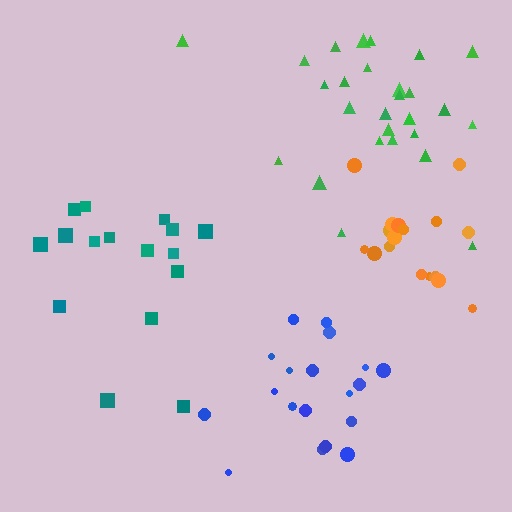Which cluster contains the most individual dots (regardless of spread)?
Green (27).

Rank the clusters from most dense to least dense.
orange, green, blue, teal.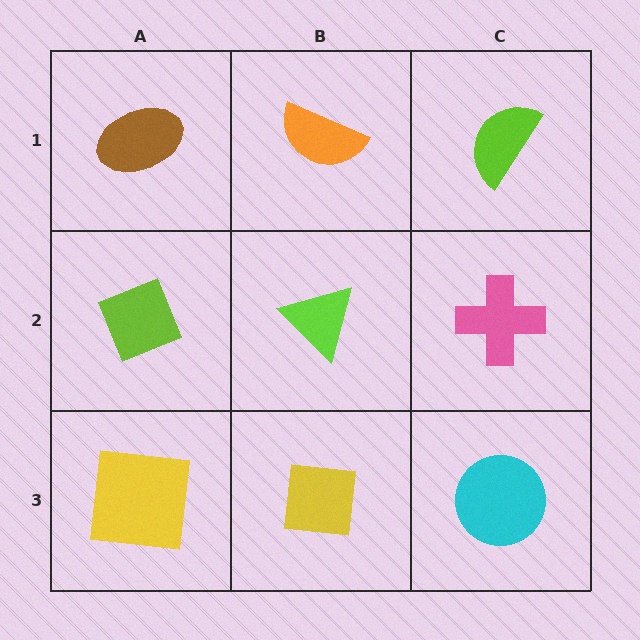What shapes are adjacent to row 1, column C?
A pink cross (row 2, column C), an orange semicircle (row 1, column B).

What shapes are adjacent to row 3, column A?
A lime diamond (row 2, column A), a yellow square (row 3, column B).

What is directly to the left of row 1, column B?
A brown ellipse.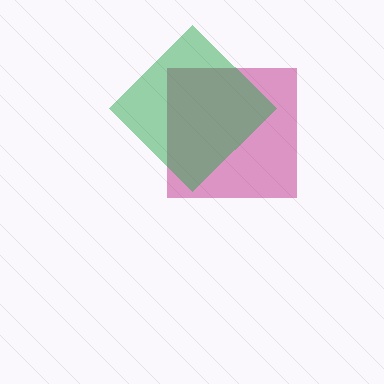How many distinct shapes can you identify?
There are 2 distinct shapes: a magenta square, a green diamond.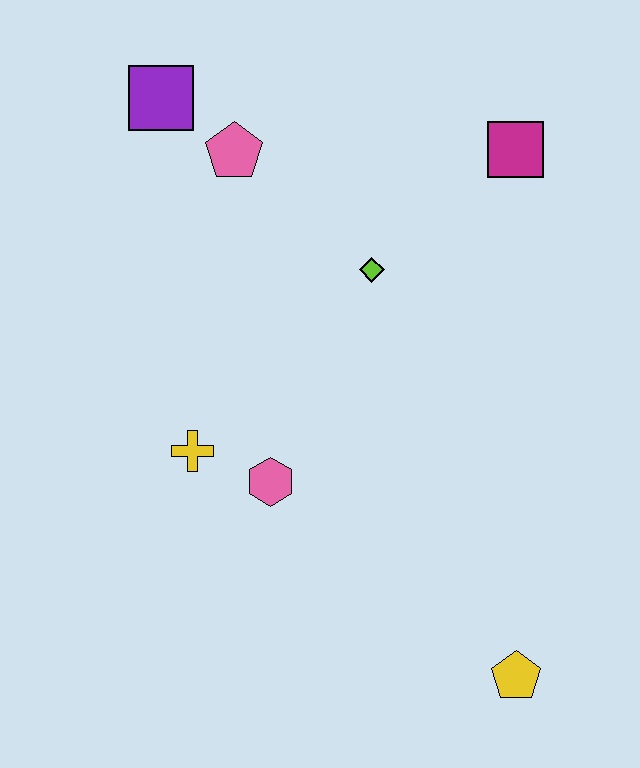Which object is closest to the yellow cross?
The pink hexagon is closest to the yellow cross.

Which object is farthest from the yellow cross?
The magenta square is farthest from the yellow cross.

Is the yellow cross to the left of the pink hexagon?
Yes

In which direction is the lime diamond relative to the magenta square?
The lime diamond is to the left of the magenta square.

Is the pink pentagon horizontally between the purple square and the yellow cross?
No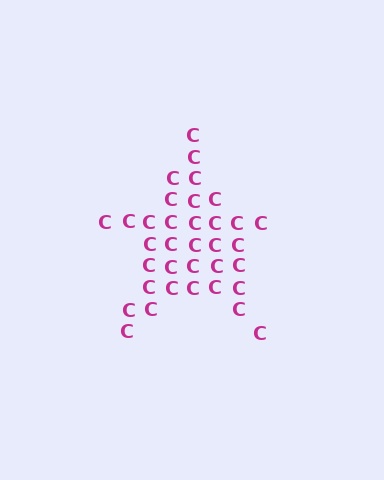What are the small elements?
The small elements are letter C's.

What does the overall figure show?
The overall figure shows a star.